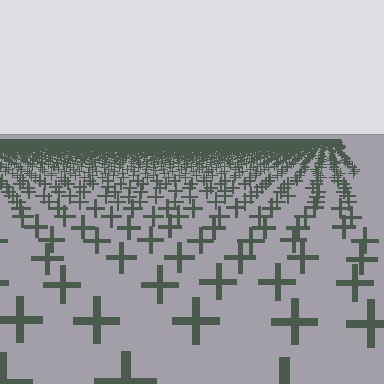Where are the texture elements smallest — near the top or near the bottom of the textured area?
Near the top.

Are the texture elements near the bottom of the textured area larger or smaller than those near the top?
Larger. Near the bottom, elements are closer to the viewer and appear at a bigger on-screen size.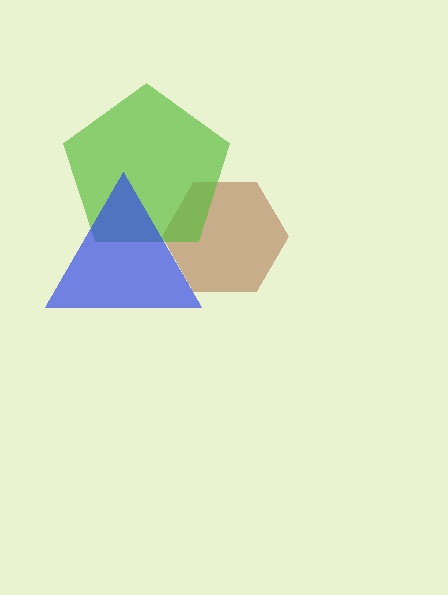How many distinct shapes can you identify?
There are 3 distinct shapes: a brown hexagon, a lime pentagon, a blue triangle.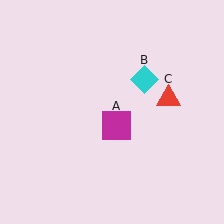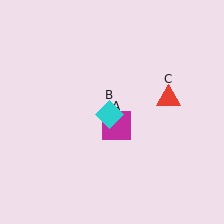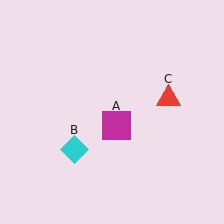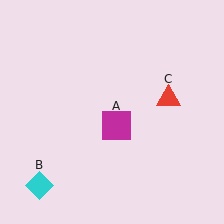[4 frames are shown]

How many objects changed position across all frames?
1 object changed position: cyan diamond (object B).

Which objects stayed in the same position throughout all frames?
Magenta square (object A) and red triangle (object C) remained stationary.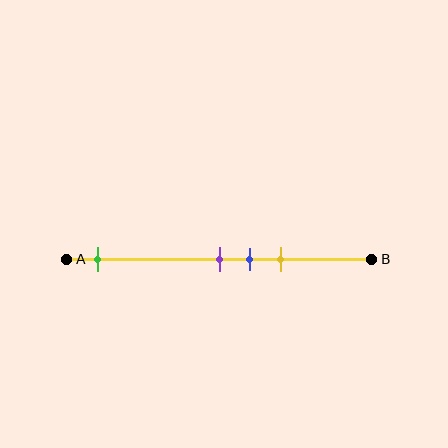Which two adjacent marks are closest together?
The purple and blue marks are the closest adjacent pair.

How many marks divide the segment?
There are 4 marks dividing the segment.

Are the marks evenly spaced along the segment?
No, the marks are not evenly spaced.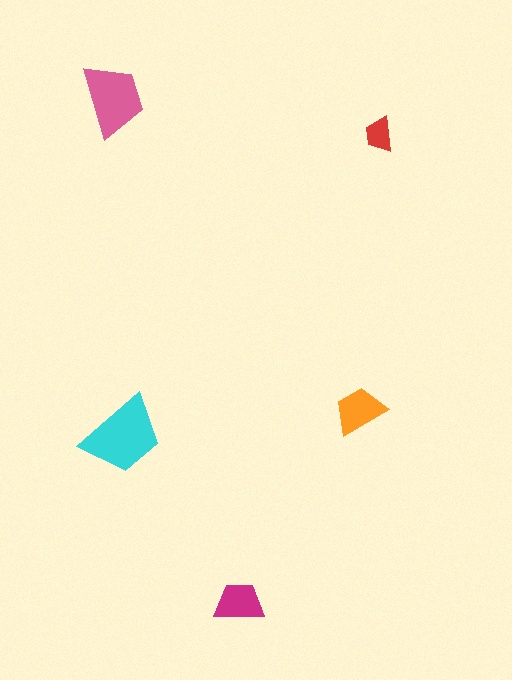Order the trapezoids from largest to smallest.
the cyan one, the pink one, the orange one, the magenta one, the red one.